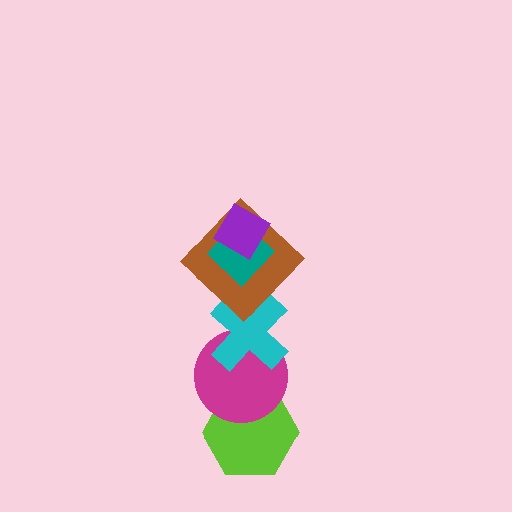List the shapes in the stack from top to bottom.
From top to bottom: the purple diamond, the teal diamond, the brown diamond, the cyan cross, the magenta circle, the lime hexagon.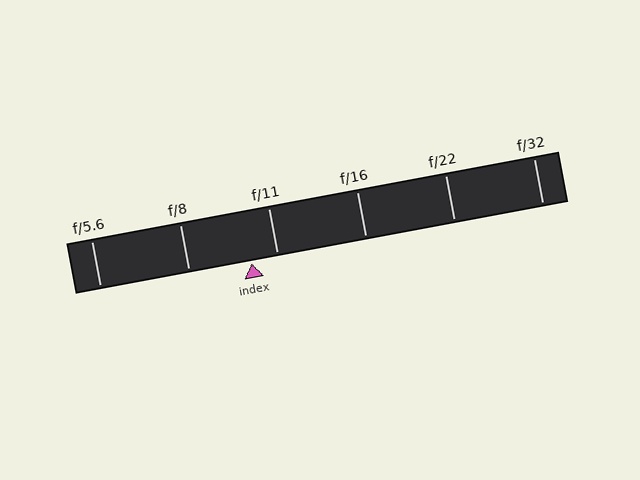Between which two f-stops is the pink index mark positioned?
The index mark is between f/8 and f/11.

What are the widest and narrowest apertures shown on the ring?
The widest aperture shown is f/5.6 and the narrowest is f/32.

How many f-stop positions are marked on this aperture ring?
There are 6 f-stop positions marked.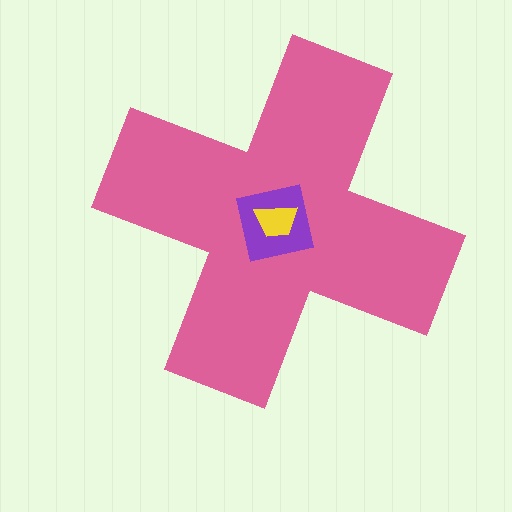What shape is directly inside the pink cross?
The purple square.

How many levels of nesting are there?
3.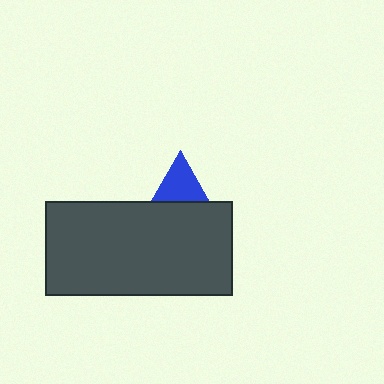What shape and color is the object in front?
The object in front is a dark gray rectangle.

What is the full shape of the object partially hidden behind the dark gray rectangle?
The partially hidden object is a blue triangle.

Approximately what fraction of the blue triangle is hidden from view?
Roughly 60% of the blue triangle is hidden behind the dark gray rectangle.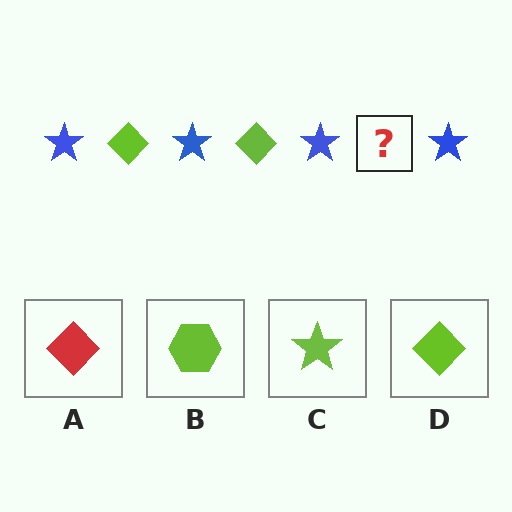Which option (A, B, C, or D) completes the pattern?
D.